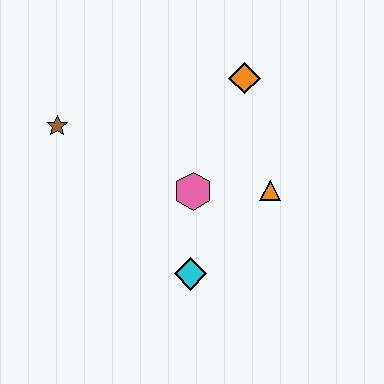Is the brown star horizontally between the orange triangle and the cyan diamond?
No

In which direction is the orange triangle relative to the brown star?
The orange triangle is to the right of the brown star.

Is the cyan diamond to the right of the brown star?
Yes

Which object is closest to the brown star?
The pink hexagon is closest to the brown star.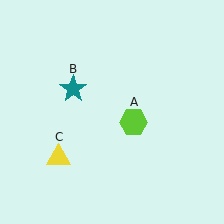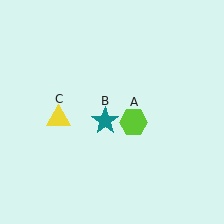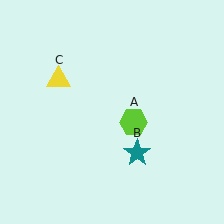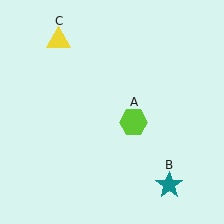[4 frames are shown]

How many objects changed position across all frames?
2 objects changed position: teal star (object B), yellow triangle (object C).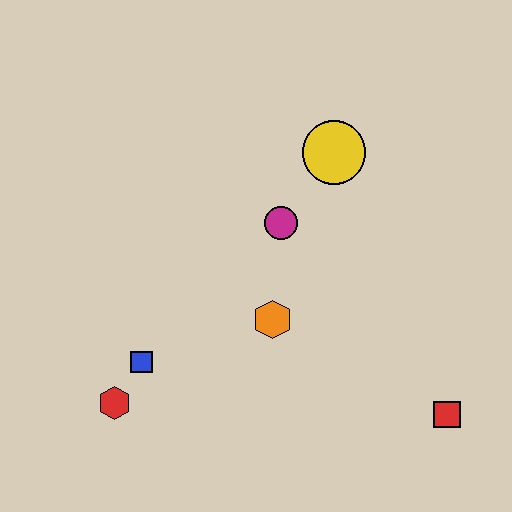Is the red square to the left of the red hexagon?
No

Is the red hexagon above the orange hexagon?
No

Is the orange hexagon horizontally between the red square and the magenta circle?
No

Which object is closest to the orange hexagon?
The magenta circle is closest to the orange hexagon.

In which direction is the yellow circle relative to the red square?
The yellow circle is above the red square.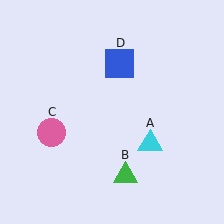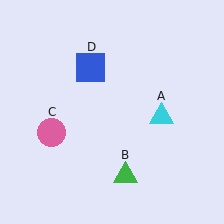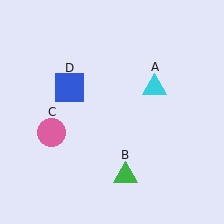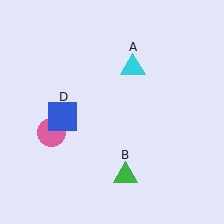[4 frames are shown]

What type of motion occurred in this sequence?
The cyan triangle (object A), blue square (object D) rotated counterclockwise around the center of the scene.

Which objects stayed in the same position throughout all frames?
Green triangle (object B) and pink circle (object C) remained stationary.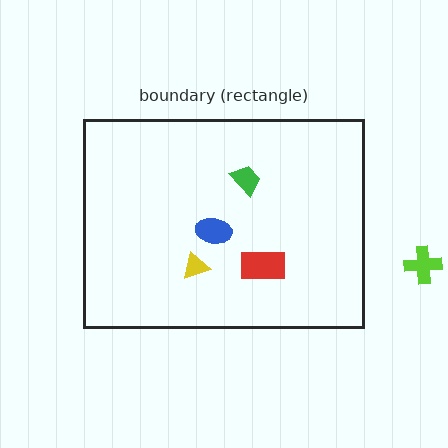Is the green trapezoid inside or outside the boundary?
Inside.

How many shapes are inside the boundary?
4 inside, 1 outside.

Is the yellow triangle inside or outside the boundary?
Inside.